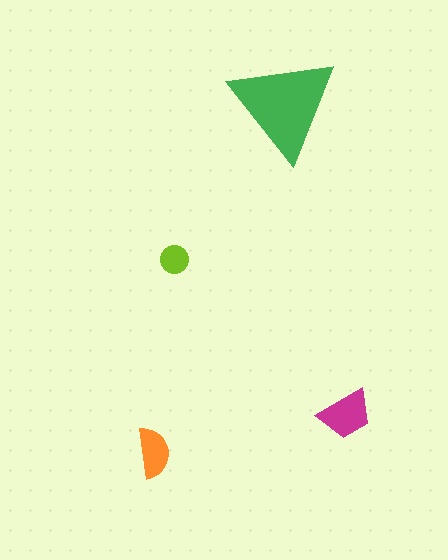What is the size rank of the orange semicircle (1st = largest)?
3rd.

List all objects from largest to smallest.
The green triangle, the magenta trapezoid, the orange semicircle, the lime circle.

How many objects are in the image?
There are 4 objects in the image.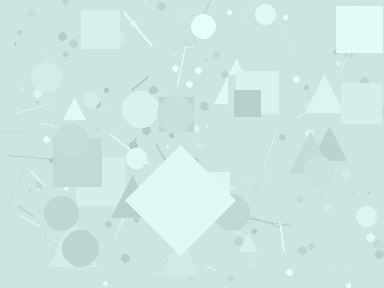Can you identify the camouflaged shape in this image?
The camouflaged shape is a diamond.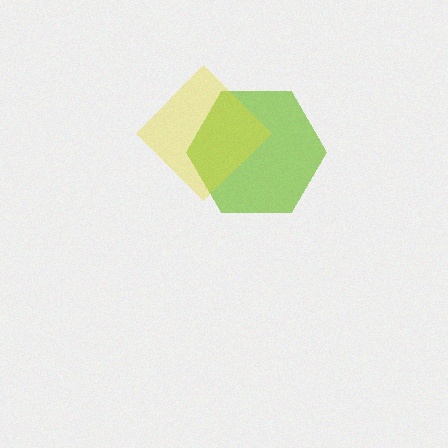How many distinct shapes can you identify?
There are 2 distinct shapes: a lime hexagon, a yellow diamond.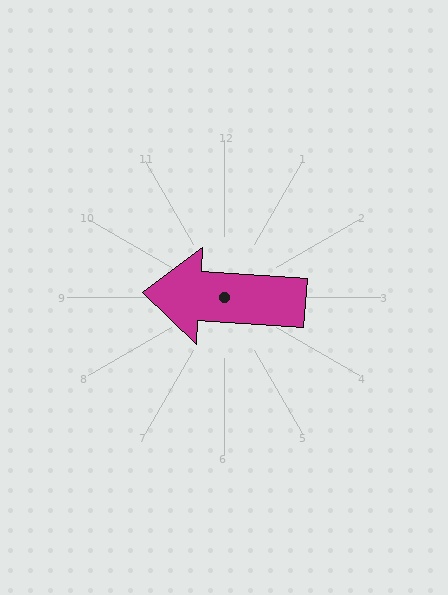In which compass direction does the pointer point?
West.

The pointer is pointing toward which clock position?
Roughly 9 o'clock.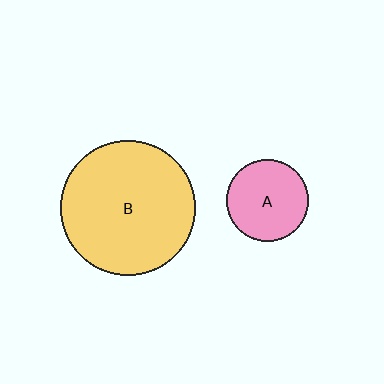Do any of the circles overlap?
No, none of the circles overlap.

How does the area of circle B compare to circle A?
Approximately 2.7 times.